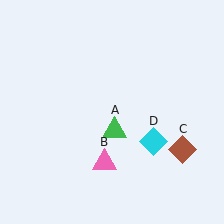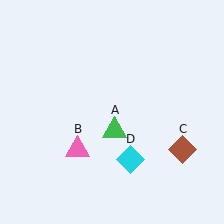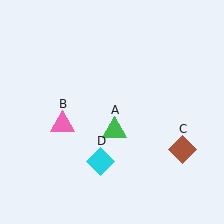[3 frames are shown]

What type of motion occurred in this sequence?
The pink triangle (object B), cyan diamond (object D) rotated clockwise around the center of the scene.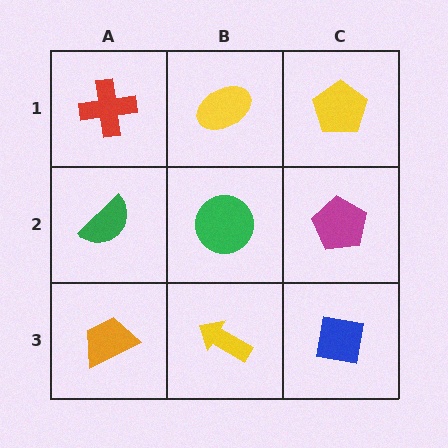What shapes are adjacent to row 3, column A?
A green semicircle (row 2, column A), a yellow arrow (row 3, column B).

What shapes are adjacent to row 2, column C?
A yellow pentagon (row 1, column C), a blue square (row 3, column C), a green circle (row 2, column B).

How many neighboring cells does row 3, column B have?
3.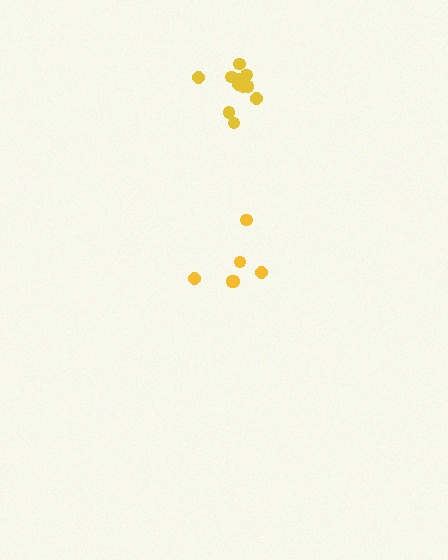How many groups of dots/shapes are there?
There are 2 groups.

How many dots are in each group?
Group 1: 6 dots, Group 2: 11 dots (17 total).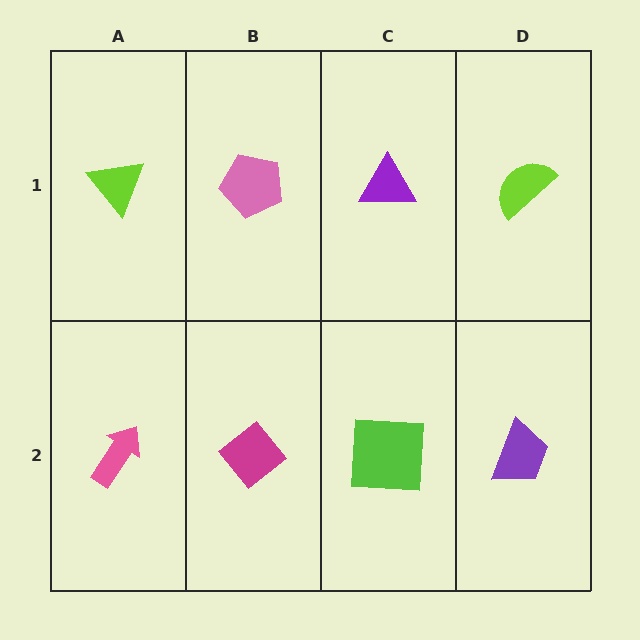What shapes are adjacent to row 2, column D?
A lime semicircle (row 1, column D), a lime square (row 2, column C).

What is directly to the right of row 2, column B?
A lime square.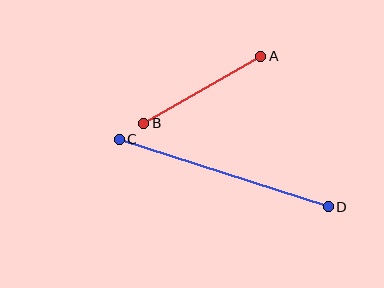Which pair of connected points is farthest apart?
Points C and D are farthest apart.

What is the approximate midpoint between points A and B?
The midpoint is at approximately (202, 90) pixels.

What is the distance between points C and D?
The distance is approximately 219 pixels.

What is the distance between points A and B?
The distance is approximately 135 pixels.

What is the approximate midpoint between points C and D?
The midpoint is at approximately (224, 173) pixels.